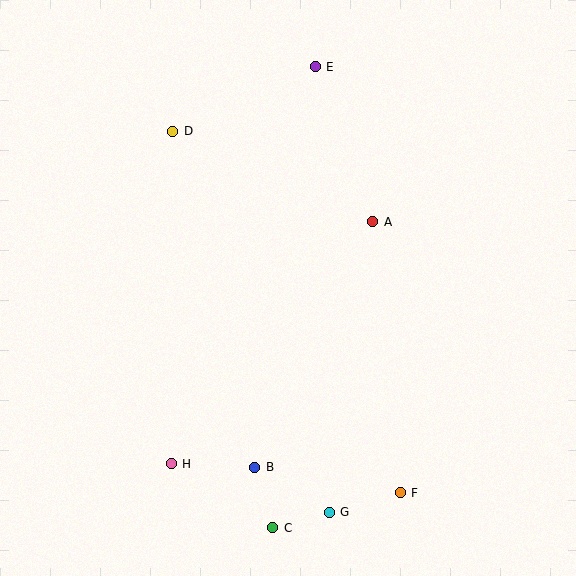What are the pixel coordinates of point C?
Point C is at (273, 528).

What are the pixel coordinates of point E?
Point E is at (315, 67).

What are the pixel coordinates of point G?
Point G is at (329, 512).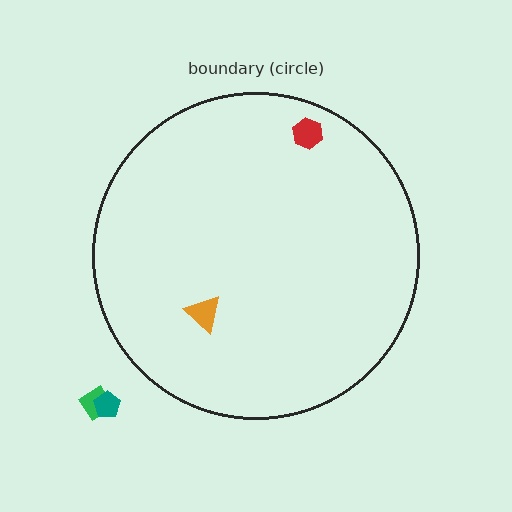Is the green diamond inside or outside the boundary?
Outside.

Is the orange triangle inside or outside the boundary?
Inside.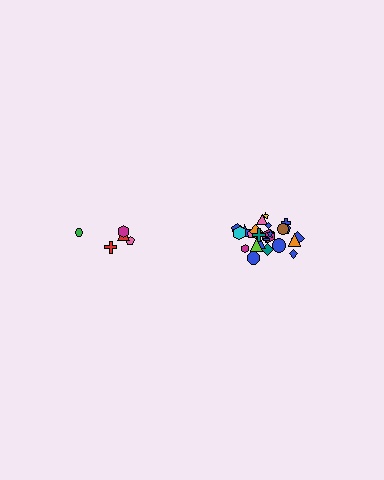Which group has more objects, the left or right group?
The right group.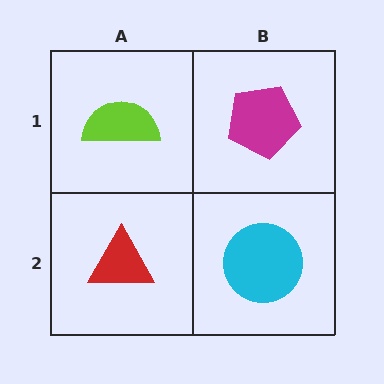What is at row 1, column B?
A magenta pentagon.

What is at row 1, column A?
A lime semicircle.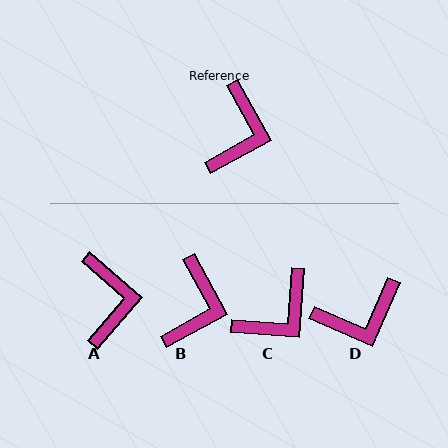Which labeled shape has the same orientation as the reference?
B.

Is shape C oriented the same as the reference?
No, it is off by about 33 degrees.